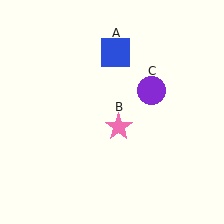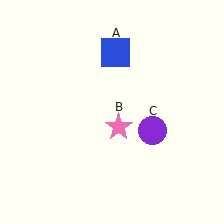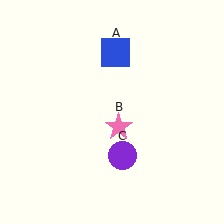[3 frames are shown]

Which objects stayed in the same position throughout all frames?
Blue square (object A) and pink star (object B) remained stationary.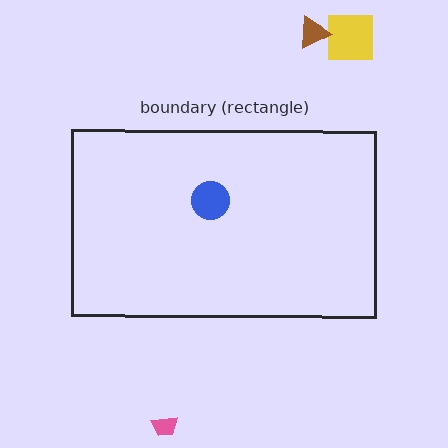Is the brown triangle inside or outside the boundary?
Outside.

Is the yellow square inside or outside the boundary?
Outside.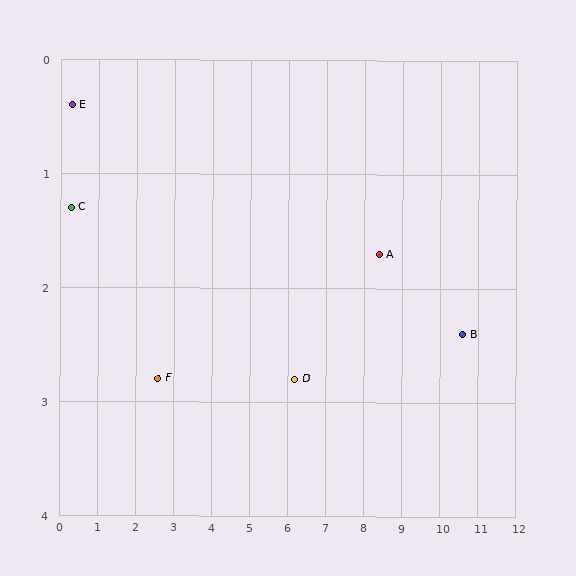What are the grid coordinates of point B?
Point B is at approximately (10.6, 2.4).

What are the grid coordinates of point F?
Point F is at approximately (2.6, 2.8).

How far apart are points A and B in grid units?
Points A and B are about 2.3 grid units apart.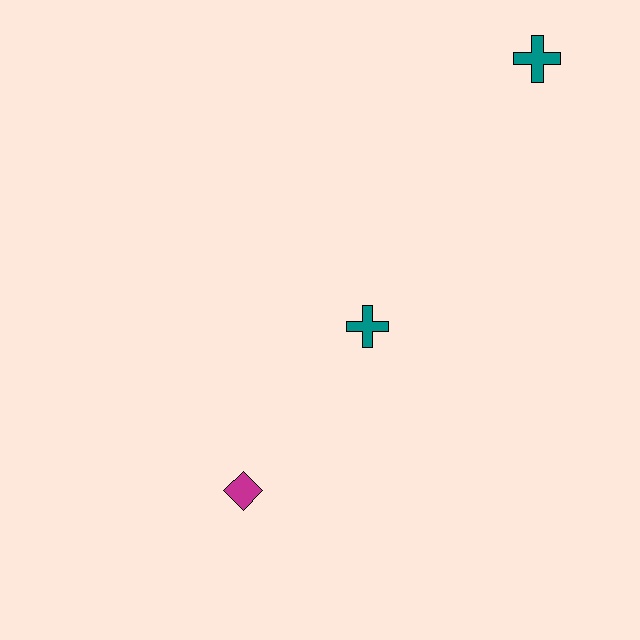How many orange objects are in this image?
There are no orange objects.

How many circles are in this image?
There are no circles.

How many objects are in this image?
There are 3 objects.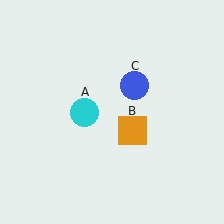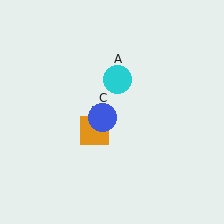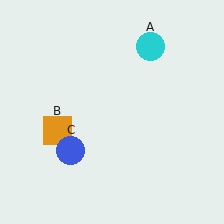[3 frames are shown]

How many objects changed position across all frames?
3 objects changed position: cyan circle (object A), orange square (object B), blue circle (object C).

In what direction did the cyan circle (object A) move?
The cyan circle (object A) moved up and to the right.